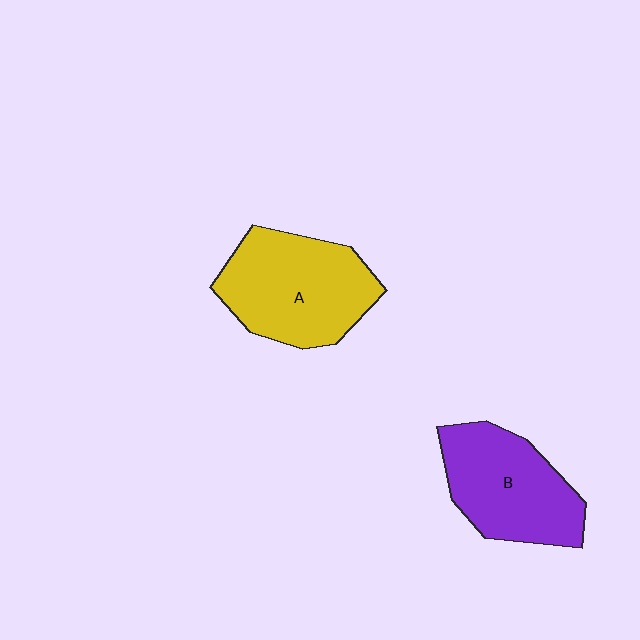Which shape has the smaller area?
Shape B (purple).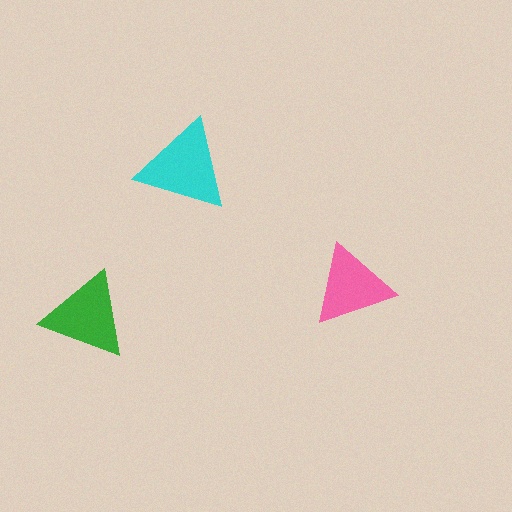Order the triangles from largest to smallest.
the cyan one, the green one, the pink one.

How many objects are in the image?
There are 3 objects in the image.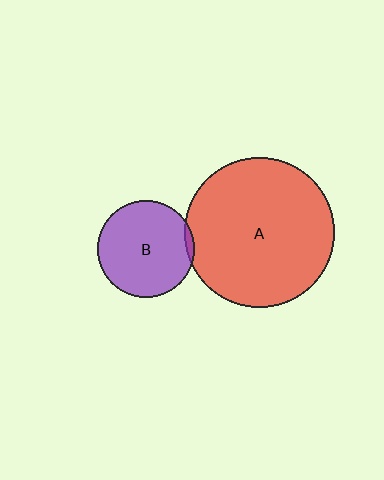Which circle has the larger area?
Circle A (red).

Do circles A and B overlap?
Yes.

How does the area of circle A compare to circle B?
Approximately 2.4 times.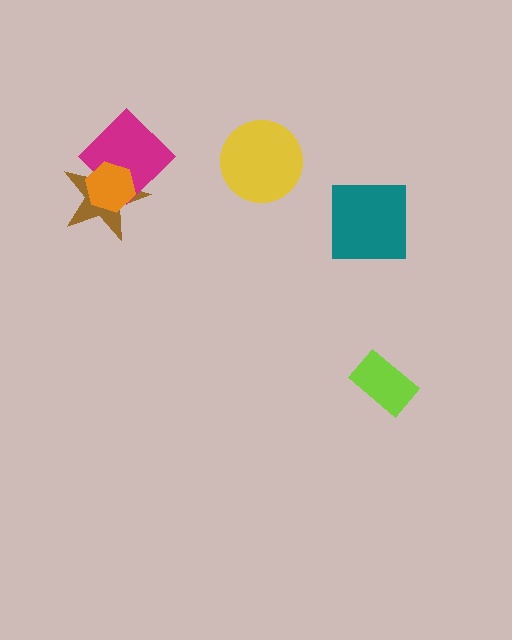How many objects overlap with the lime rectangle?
0 objects overlap with the lime rectangle.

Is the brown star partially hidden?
Yes, it is partially covered by another shape.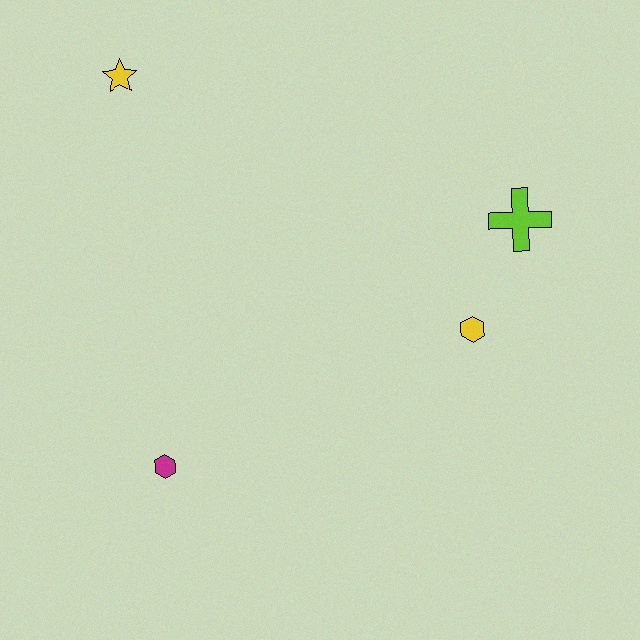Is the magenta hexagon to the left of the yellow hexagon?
Yes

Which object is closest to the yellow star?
The magenta hexagon is closest to the yellow star.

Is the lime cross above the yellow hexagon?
Yes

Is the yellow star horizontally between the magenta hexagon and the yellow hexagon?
No